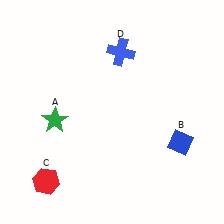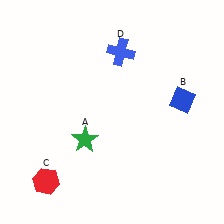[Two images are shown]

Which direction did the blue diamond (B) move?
The blue diamond (B) moved up.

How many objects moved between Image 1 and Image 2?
2 objects moved between the two images.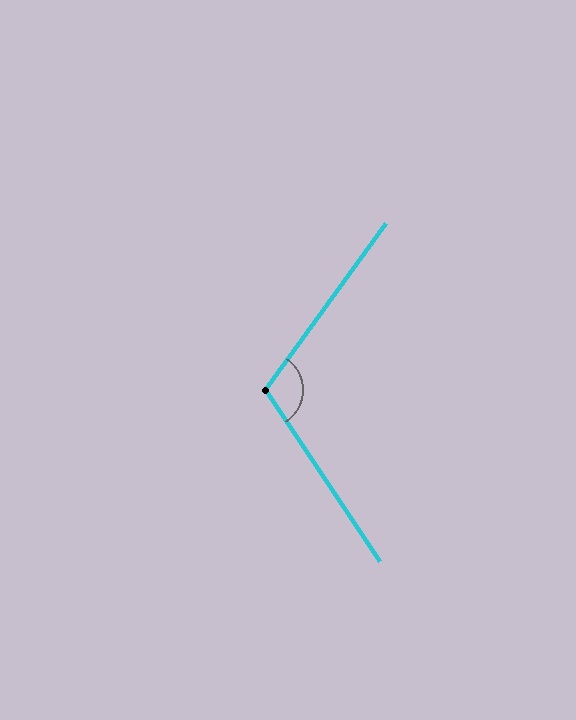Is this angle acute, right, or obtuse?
It is obtuse.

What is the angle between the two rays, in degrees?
Approximately 110 degrees.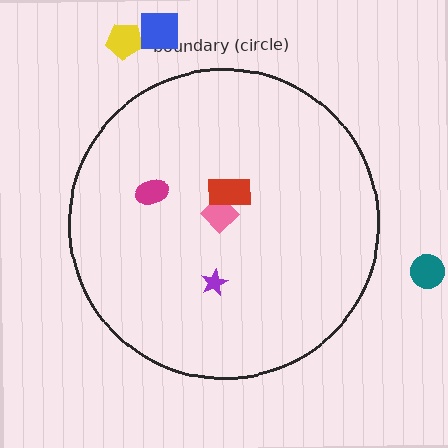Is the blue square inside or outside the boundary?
Outside.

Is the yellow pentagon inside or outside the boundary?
Outside.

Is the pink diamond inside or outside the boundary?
Inside.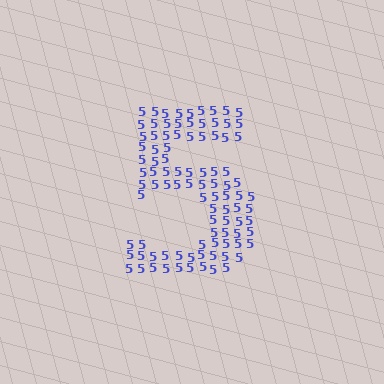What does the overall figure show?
The overall figure shows the digit 5.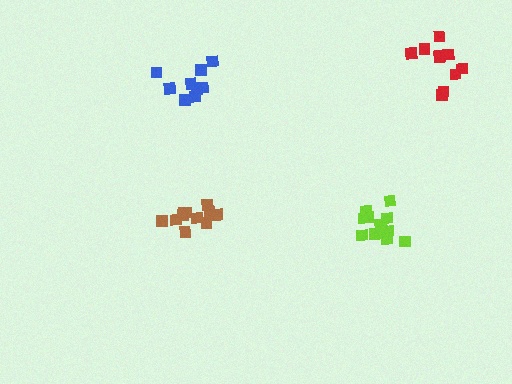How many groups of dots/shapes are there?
There are 4 groups.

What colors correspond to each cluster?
The clusters are colored: brown, lime, blue, red.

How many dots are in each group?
Group 1: 11 dots, Group 2: 13 dots, Group 3: 9 dots, Group 4: 10 dots (43 total).